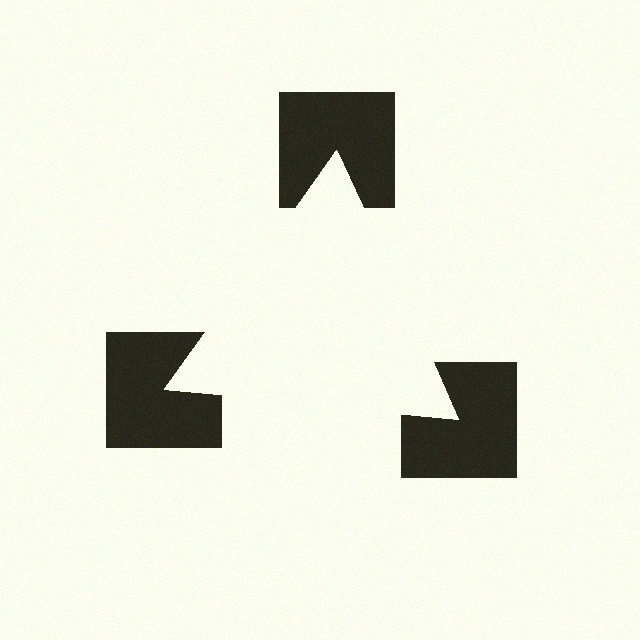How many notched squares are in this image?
There are 3 — one at each vertex of the illusory triangle.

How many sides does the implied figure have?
3 sides.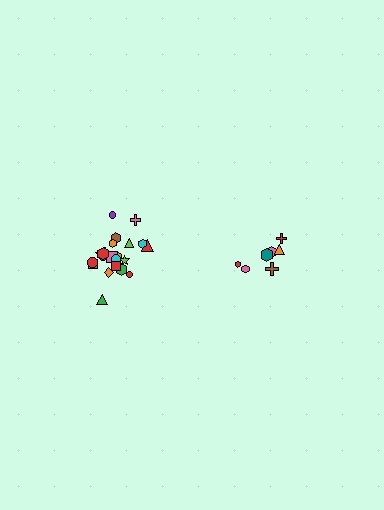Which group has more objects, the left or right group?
The left group.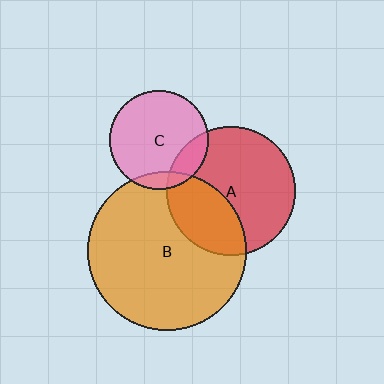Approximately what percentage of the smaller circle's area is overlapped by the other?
Approximately 15%.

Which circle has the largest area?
Circle B (orange).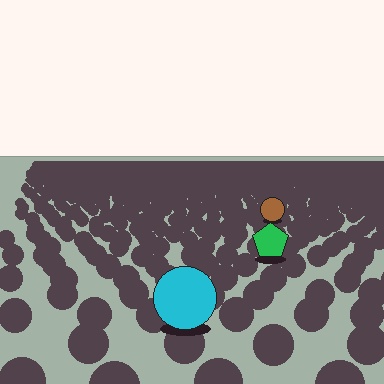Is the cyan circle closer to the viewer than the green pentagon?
Yes. The cyan circle is closer — you can tell from the texture gradient: the ground texture is coarser near it.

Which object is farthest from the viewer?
The brown circle is farthest from the viewer. It appears smaller and the ground texture around it is denser.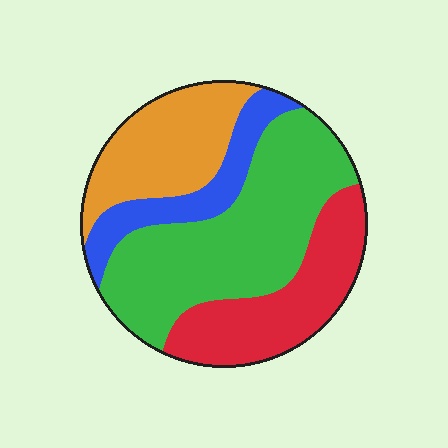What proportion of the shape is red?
Red covers 24% of the shape.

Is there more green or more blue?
Green.